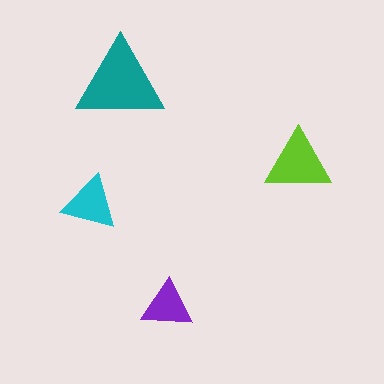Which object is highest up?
The teal triangle is topmost.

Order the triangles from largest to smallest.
the teal one, the lime one, the cyan one, the purple one.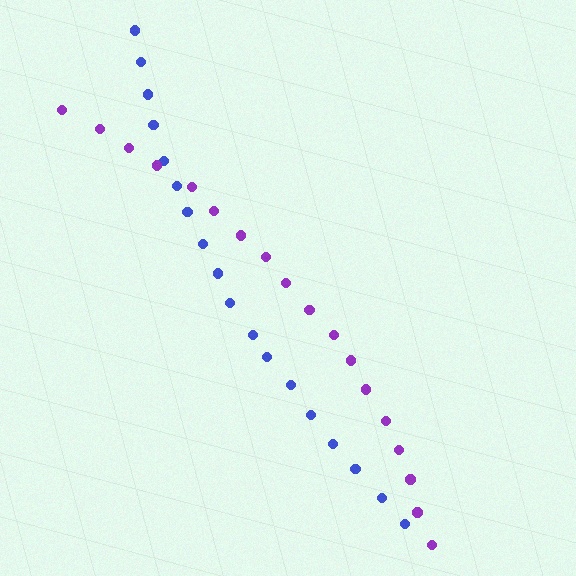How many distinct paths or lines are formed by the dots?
There are 2 distinct paths.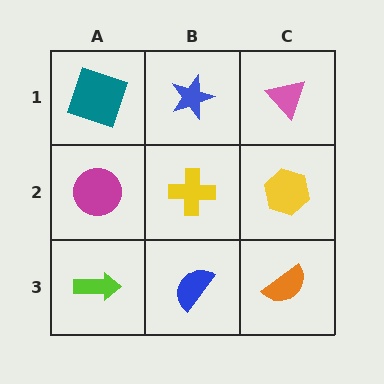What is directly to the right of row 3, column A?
A blue semicircle.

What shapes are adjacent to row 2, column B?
A blue star (row 1, column B), a blue semicircle (row 3, column B), a magenta circle (row 2, column A), a yellow hexagon (row 2, column C).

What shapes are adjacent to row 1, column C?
A yellow hexagon (row 2, column C), a blue star (row 1, column B).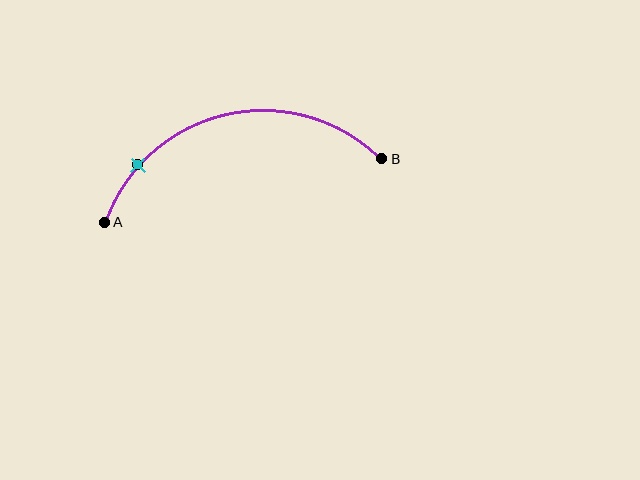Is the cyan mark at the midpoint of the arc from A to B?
No. The cyan mark lies on the arc but is closer to endpoint A. The arc midpoint would be at the point on the curve equidistant along the arc from both A and B.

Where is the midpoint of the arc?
The arc midpoint is the point on the curve farthest from the straight line joining A and B. It sits above that line.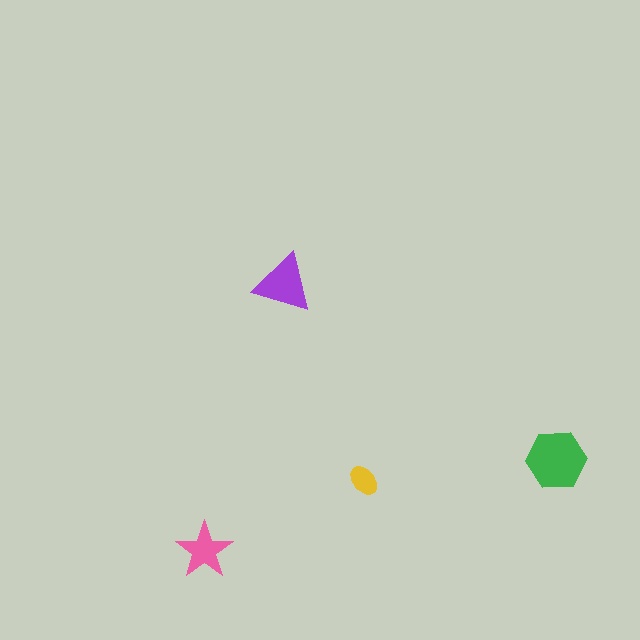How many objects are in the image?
There are 4 objects in the image.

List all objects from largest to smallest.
The green hexagon, the purple triangle, the pink star, the yellow ellipse.